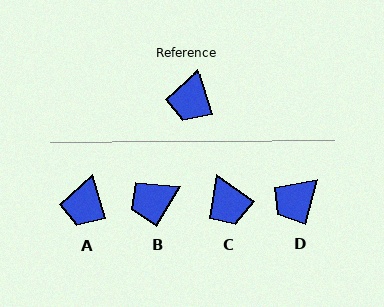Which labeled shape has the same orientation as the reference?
A.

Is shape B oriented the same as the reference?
No, it is off by about 48 degrees.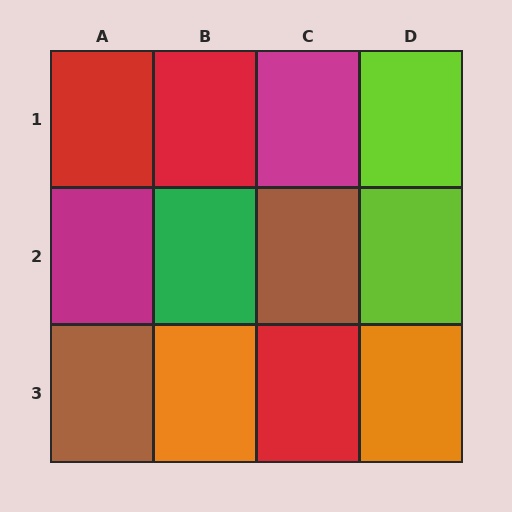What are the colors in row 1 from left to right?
Red, red, magenta, lime.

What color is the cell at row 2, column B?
Green.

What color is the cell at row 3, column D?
Orange.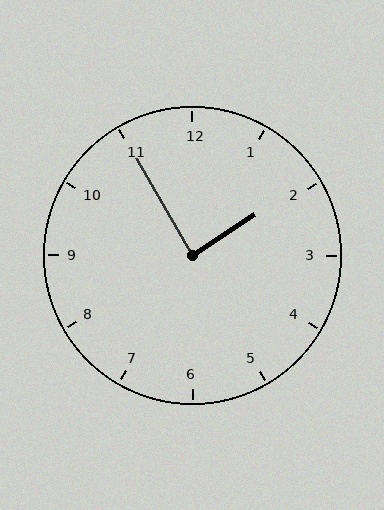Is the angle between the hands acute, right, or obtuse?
It is right.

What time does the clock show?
1:55.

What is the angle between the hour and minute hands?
Approximately 88 degrees.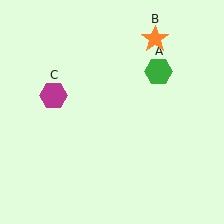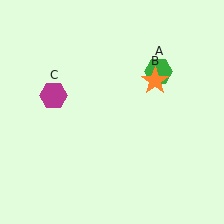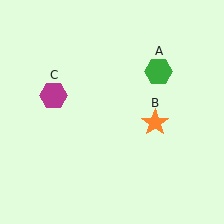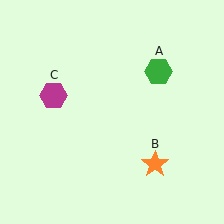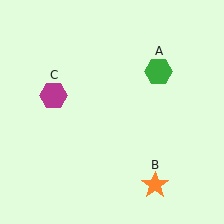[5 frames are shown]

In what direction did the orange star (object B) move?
The orange star (object B) moved down.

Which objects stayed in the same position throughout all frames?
Green hexagon (object A) and magenta hexagon (object C) remained stationary.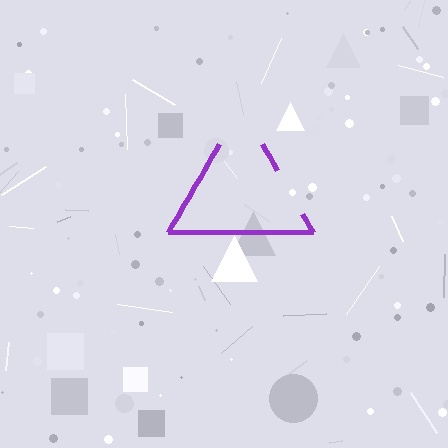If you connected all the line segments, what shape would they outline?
They would outline a triangle.